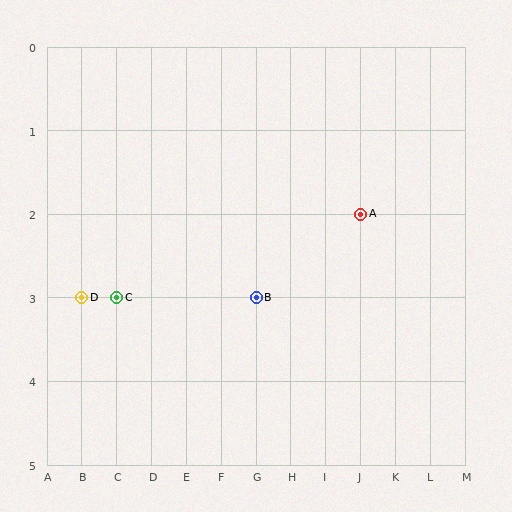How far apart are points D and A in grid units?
Points D and A are 8 columns and 1 row apart (about 8.1 grid units diagonally).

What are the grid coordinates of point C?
Point C is at grid coordinates (C, 3).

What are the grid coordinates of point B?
Point B is at grid coordinates (G, 3).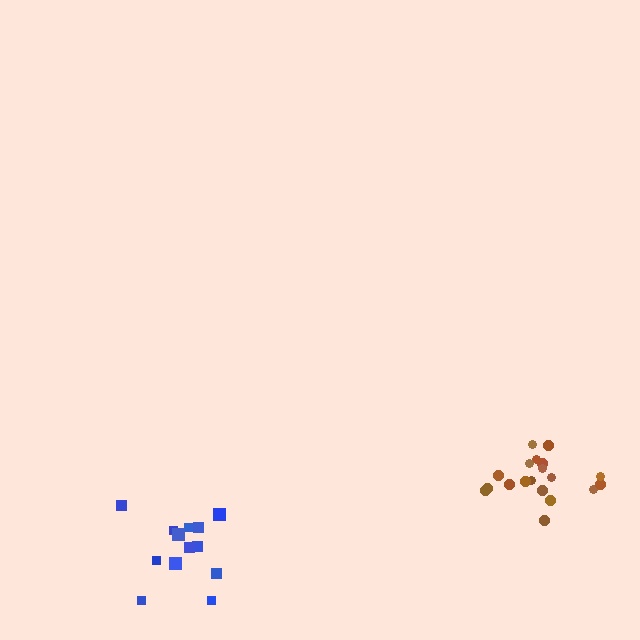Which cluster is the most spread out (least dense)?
Blue.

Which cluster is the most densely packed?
Brown.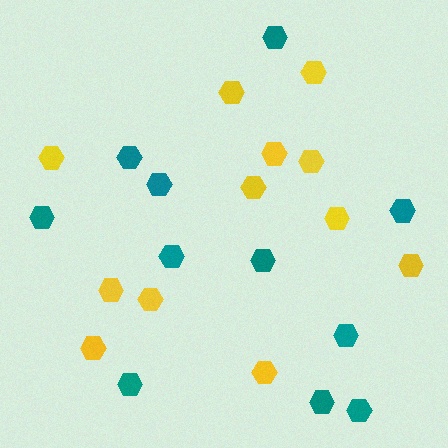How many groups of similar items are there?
There are 2 groups: one group of yellow hexagons (12) and one group of teal hexagons (11).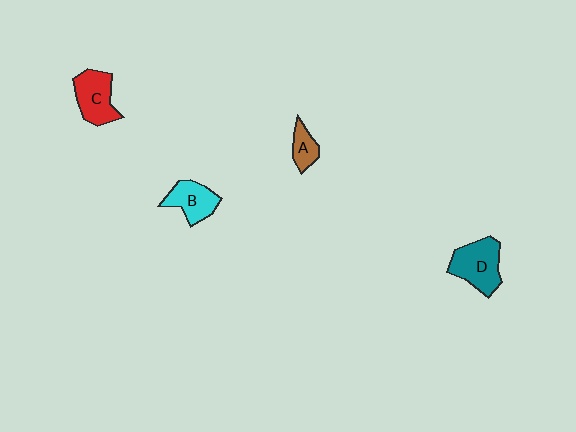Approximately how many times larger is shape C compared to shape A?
Approximately 1.9 times.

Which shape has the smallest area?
Shape A (brown).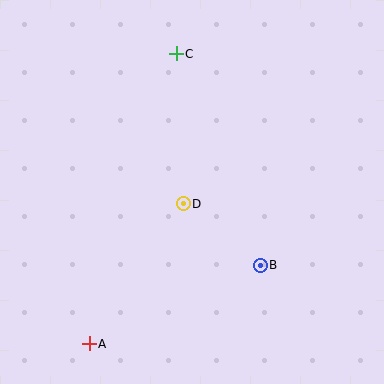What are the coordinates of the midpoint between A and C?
The midpoint between A and C is at (133, 199).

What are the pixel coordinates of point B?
Point B is at (260, 265).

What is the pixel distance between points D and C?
The distance between D and C is 150 pixels.